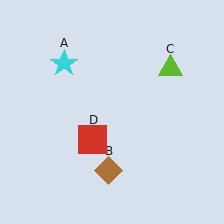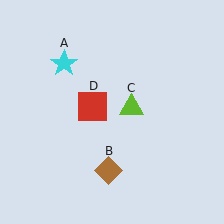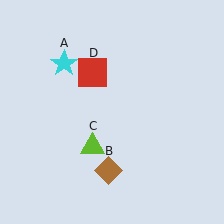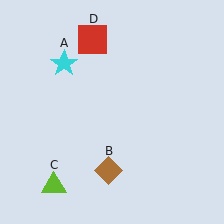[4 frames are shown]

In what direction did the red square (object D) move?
The red square (object D) moved up.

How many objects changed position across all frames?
2 objects changed position: lime triangle (object C), red square (object D).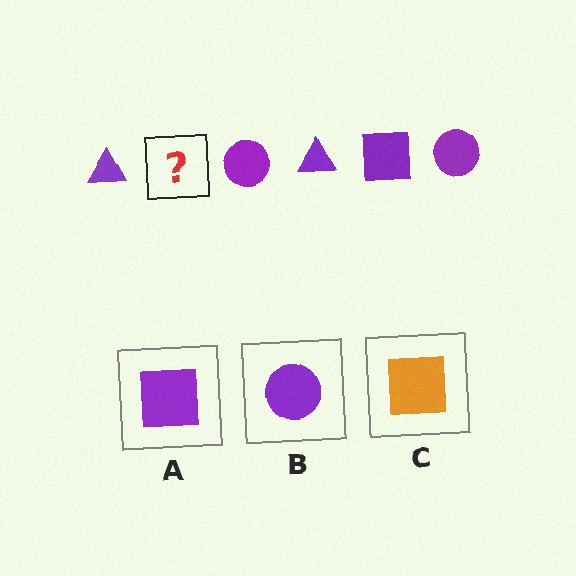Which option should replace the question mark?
Option A.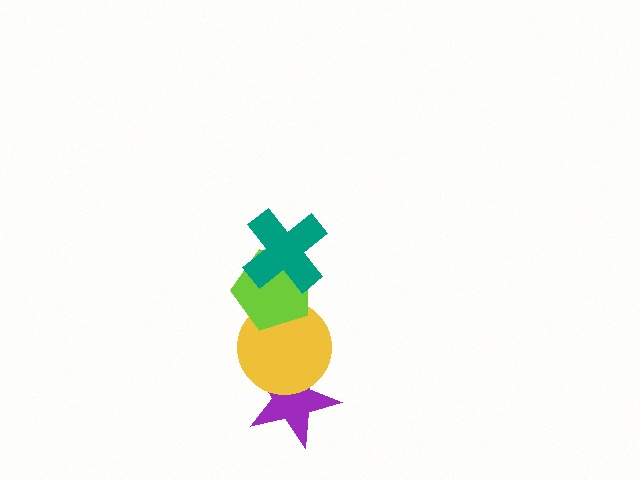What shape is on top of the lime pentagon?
The teal cross is on top of the lime pentagon.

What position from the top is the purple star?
The purple star is 4th from the top.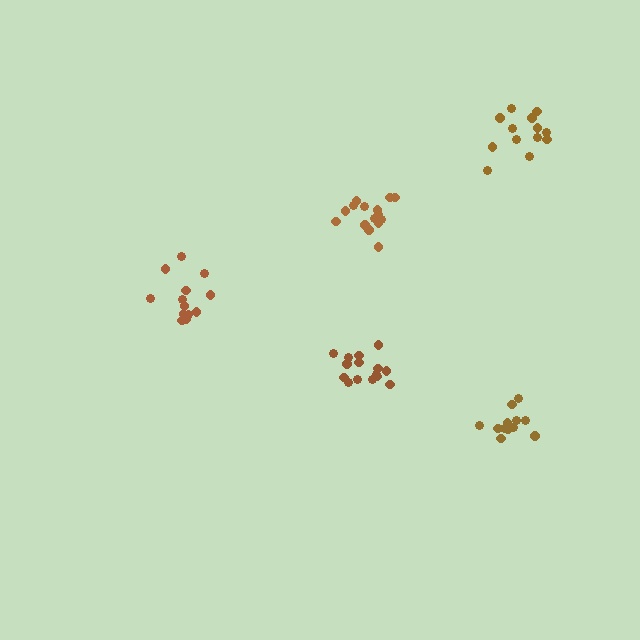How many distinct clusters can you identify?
There are 5 distinct clusters.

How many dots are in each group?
Group 1: 15 dots, Group 2: 13 dots, Group 3: 16 dots, Group 4: 12 dots, Group 5: 13 dots (69 total).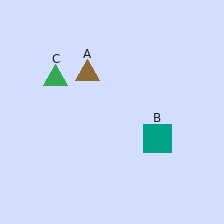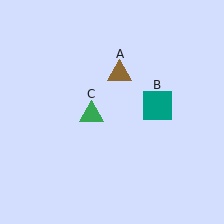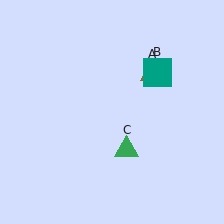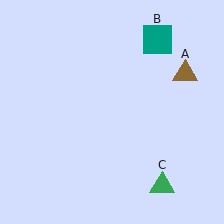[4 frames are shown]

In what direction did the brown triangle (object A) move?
The brown triangle (object A) moved right.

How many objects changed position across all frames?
3 objects changed position: brown triangle (object A), teal square (object B), green triangle (object C).